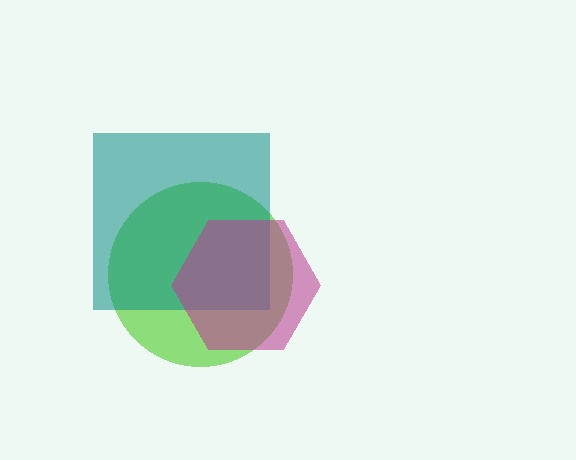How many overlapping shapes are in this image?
There are 3 overlapping shapes in the image.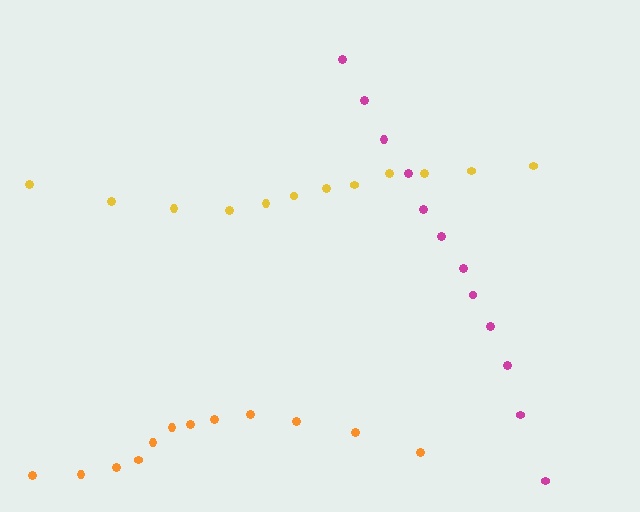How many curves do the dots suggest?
There are 3 distinct paths.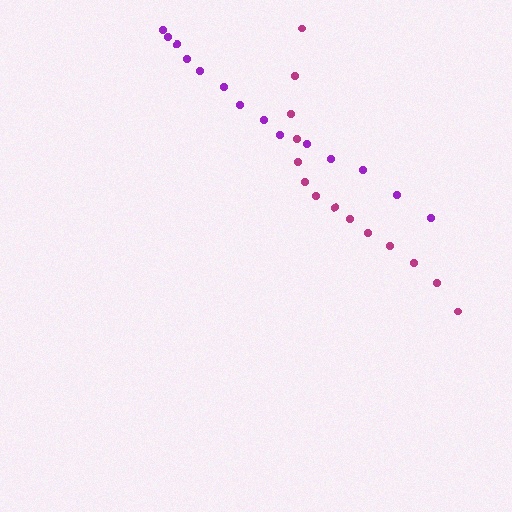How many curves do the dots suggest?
There are 2 distinct paths.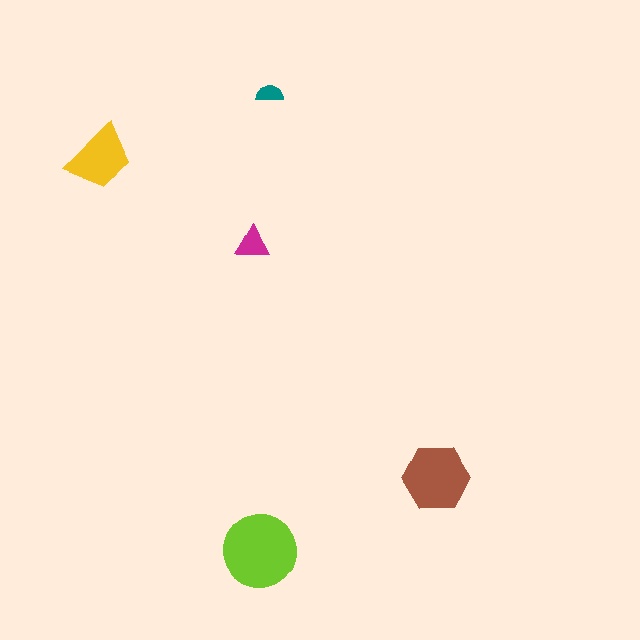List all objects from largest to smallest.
The lime circle, the brown hexagon, the yellow trapezoid, the magenta triangle, the teal semicircle.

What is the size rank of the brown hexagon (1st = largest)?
2nd.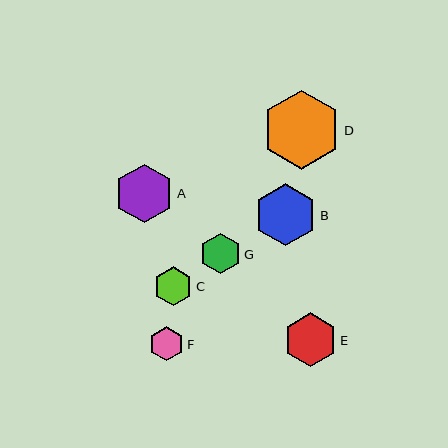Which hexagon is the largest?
Hexagon D is the largest with a size of approximately 79 pixels.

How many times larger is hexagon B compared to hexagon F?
Hexagon B is approximately 1.8 times the size of hexagon F.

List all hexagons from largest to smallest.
From largest to smallest: D, B, A, E, G, C, F.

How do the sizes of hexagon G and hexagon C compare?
Hexagon G and hexagon C are approximately the same size.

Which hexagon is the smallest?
Hexagon F is the smallest with a size of approximately 34 pixels.